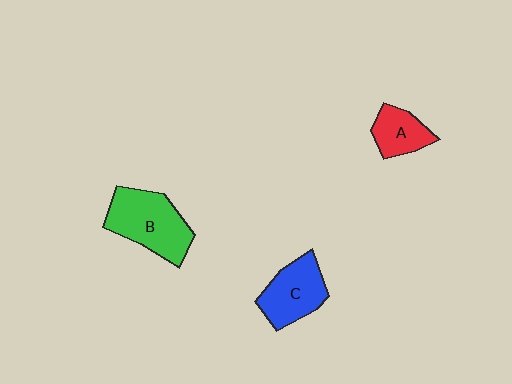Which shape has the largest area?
Shape B (green).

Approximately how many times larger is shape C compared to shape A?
Approximately 1.5 times.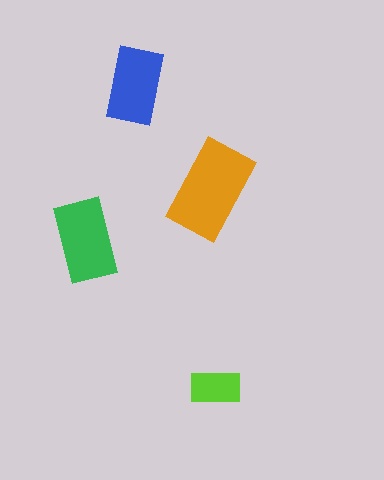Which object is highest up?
The blue rectangle is topmost.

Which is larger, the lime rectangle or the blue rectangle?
The blue one.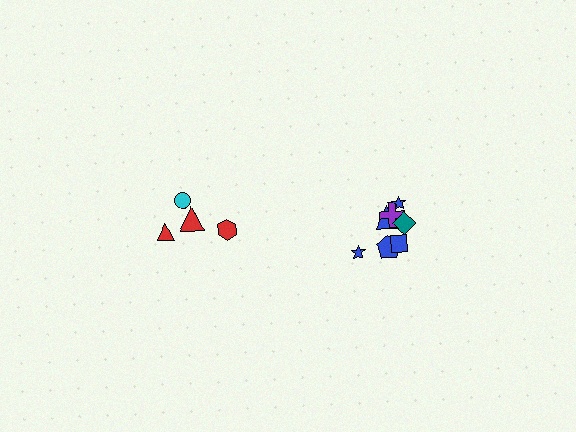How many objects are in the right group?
There are 7 objects.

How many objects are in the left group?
There are 4 objects.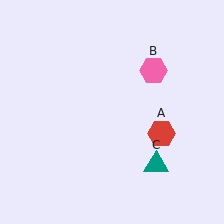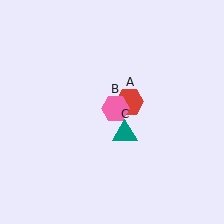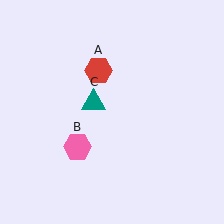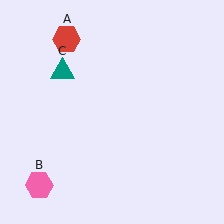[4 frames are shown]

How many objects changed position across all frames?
3 objects changed position: red hexagon (object A), pink hexagon (object B), teal triangle (object C).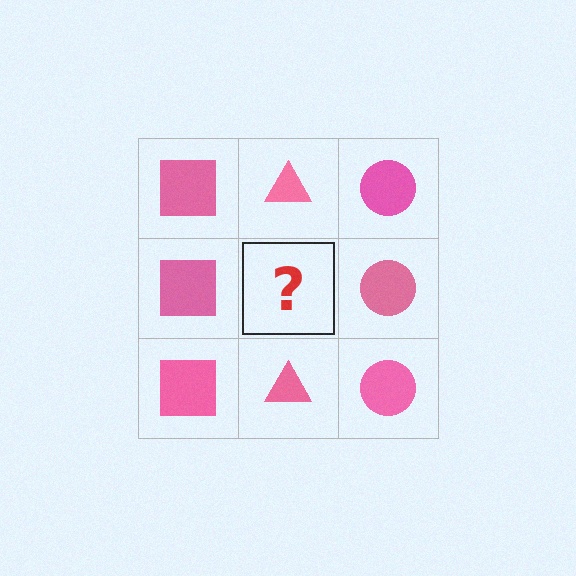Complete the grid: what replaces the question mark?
The question mark should be replaced with a pink triangle.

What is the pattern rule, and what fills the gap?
The rule is that each column has a consistent shape. The gap should be filled with a pink triangle.